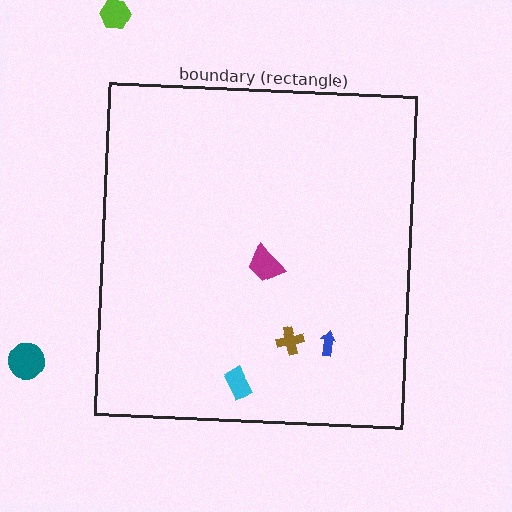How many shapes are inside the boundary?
4 inside, 2 outside.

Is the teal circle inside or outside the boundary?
Outside.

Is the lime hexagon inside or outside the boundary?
Outside.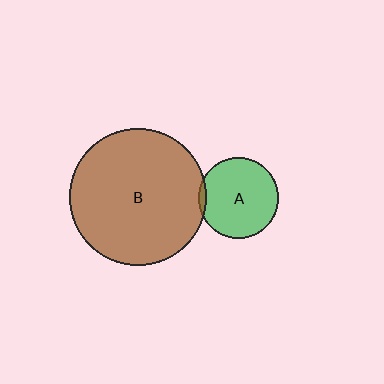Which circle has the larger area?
Circle B (brown).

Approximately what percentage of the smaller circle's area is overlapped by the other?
Approximately 5%.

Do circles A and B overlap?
Yes.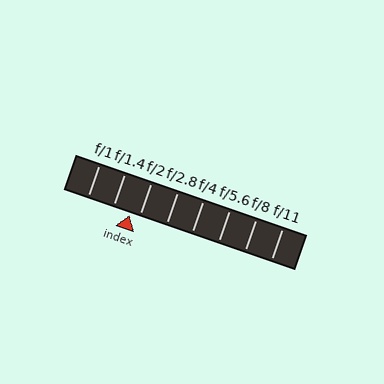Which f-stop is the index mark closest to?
The index mark is closest to f/2.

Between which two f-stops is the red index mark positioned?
The index mark is between f/1.4 and f/2.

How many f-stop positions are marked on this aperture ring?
There are 8 f-stop positions marked.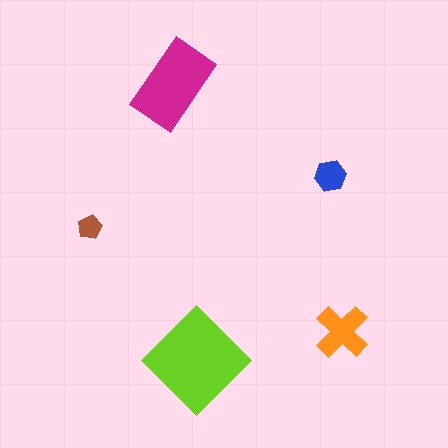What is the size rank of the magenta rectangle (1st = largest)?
2nd.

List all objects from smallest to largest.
The brown pentagon, the blue hexagon, the orange cross, the magenta rectangle, the lime diamond.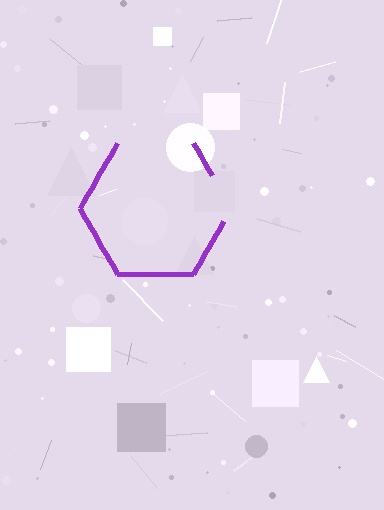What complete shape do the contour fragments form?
The contour fragments form a hexagon.